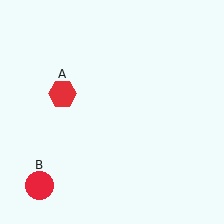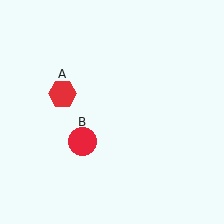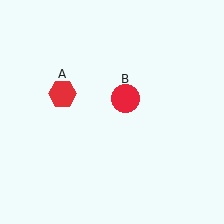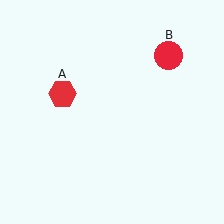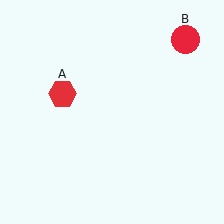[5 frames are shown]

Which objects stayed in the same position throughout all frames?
Red hexagon (object A) remained stationary.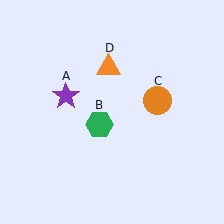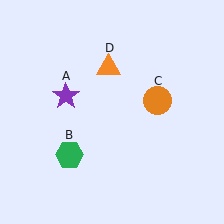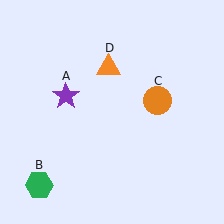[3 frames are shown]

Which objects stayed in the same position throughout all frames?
Purple star (object A) and orange circle (object C) and orange triangle (object D) remained stationary.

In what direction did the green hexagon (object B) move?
The green hexagon (object B) moved down and to the left.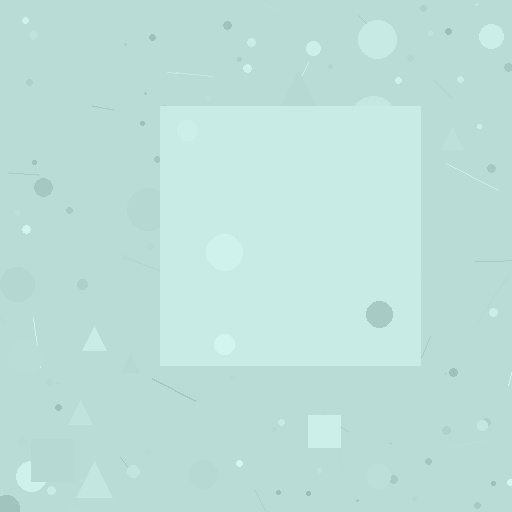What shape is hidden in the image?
A square is hidden in the image.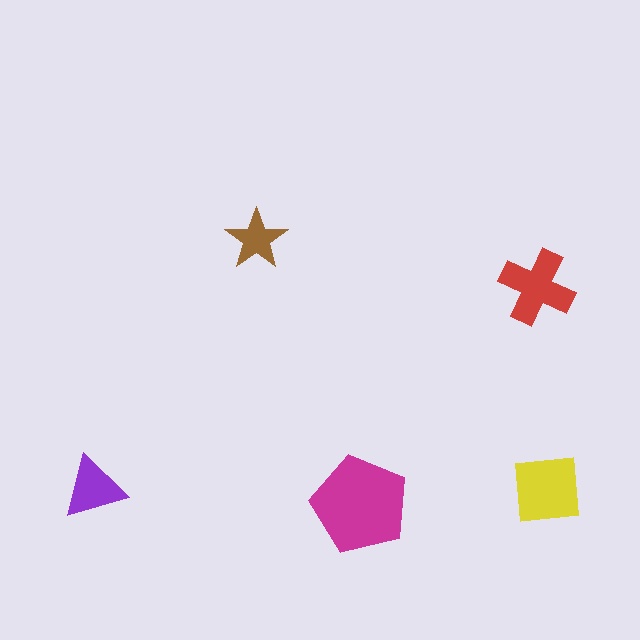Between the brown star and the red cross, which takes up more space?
The red cross.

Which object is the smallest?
The brown star.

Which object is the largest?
The magenta pentagon.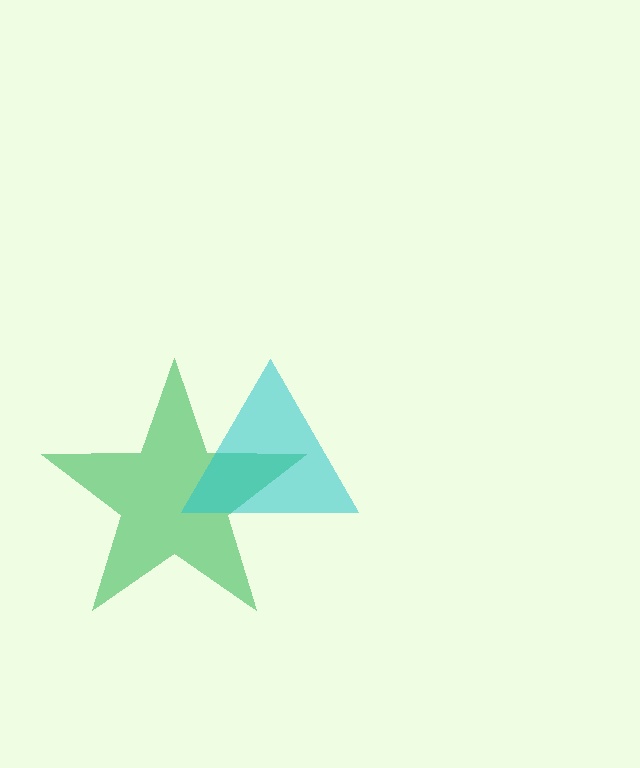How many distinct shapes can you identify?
There are 2 distinct shapes: a green star, a cyan triangle.